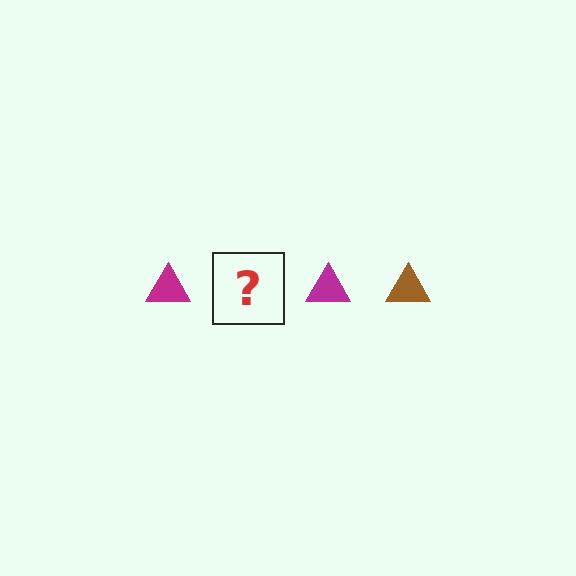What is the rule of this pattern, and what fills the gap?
The rule is that the pattern cycles through magenta, brown triangles. The gap should be filled with a brown triangle.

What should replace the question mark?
The question mark should be replaced with a brown triangle.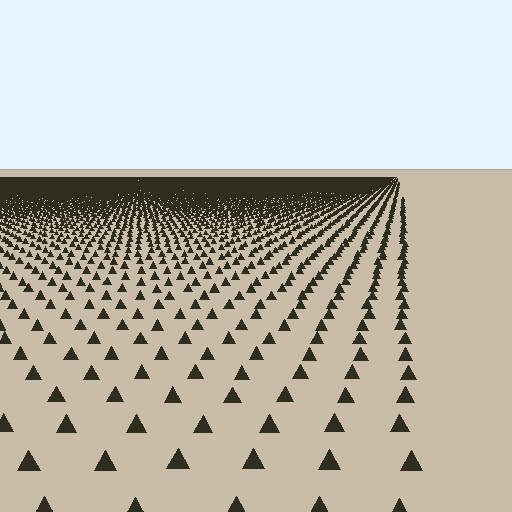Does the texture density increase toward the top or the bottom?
Density increases toward the top.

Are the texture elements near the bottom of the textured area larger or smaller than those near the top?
Larger. Near the bottom, elements are closer to the viewer and appear at a bigger on-screen size.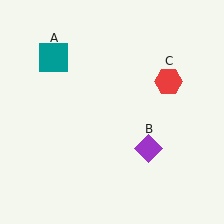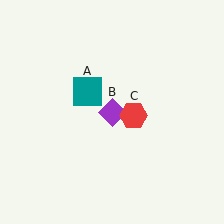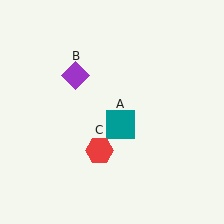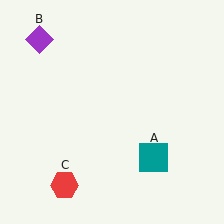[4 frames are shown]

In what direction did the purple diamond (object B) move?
The purple diamond (object B) moved up and to the left.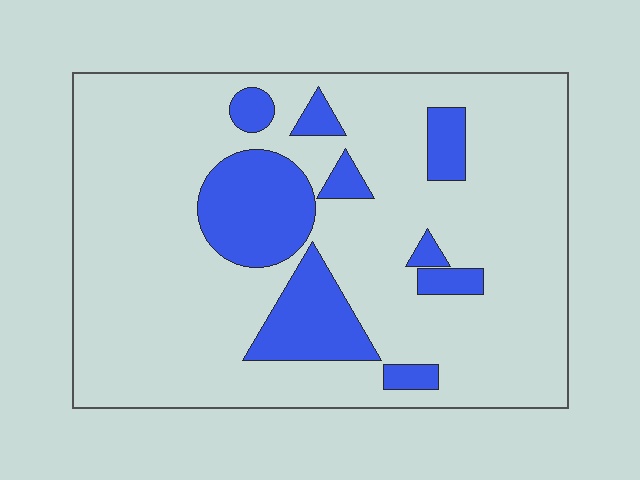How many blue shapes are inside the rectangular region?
9.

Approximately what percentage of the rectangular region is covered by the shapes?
Approximately 20%.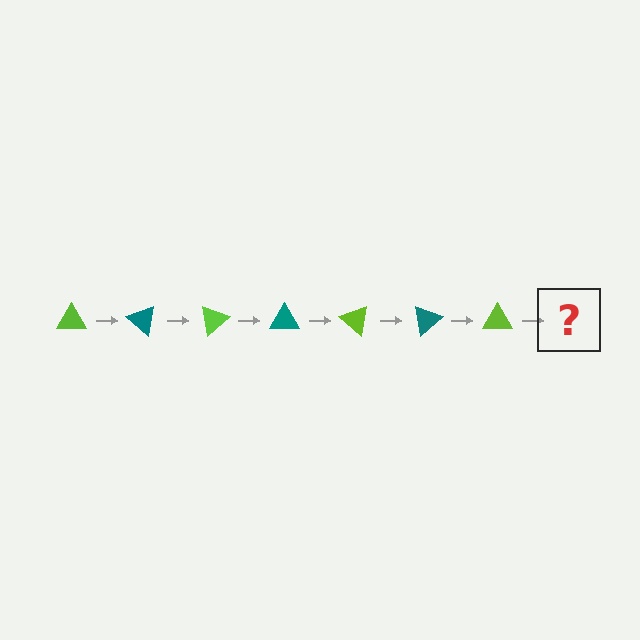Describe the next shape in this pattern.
It should be a teal triangle, rotated 280 degrees from the start.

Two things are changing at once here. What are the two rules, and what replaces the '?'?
The two rules are that it rotates 40 degrees each step and the color cycles through lime and teal. The '?' should be a teal triangle, rotated 280 degrees from the start.